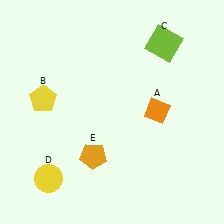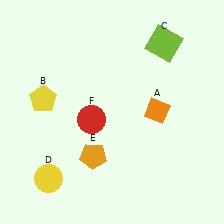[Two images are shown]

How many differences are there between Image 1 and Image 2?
There is 1 difference between the two images.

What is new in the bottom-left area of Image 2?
A red circle (F) was added in the bottom-left area of Image 2.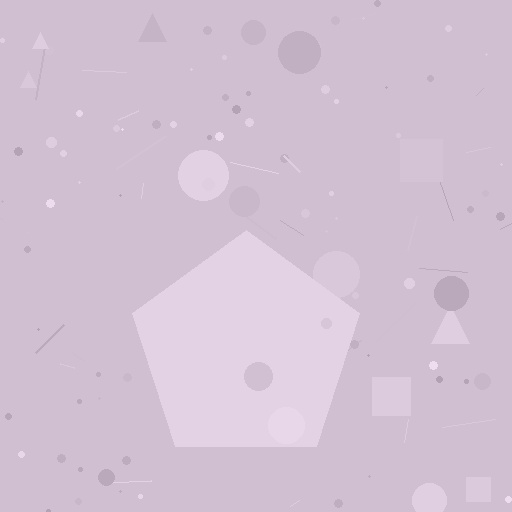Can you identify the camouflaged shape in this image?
The camouflaged shape is a pentagon.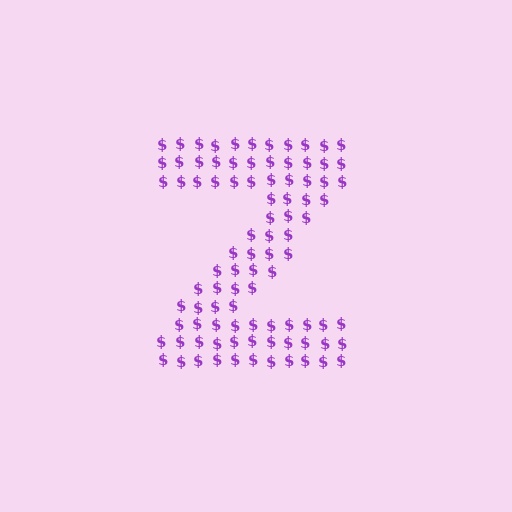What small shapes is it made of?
It is made of small dollar signs.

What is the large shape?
The large shape is the letter Z.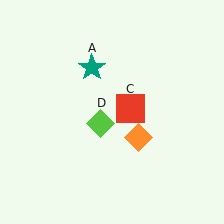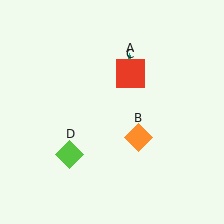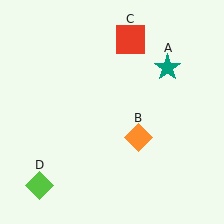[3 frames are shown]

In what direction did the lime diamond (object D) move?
The lime diamond (object D) moved down and to the left.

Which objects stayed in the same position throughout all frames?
Orange diamond (object B) remained stationary.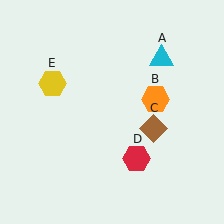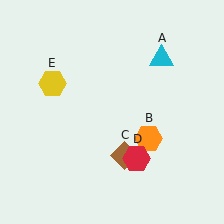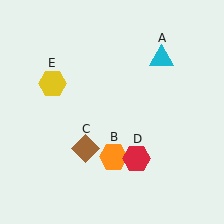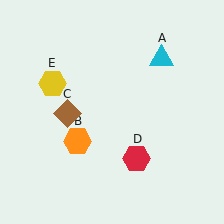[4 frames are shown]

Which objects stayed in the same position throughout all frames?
Cyan triangle (object A) and red hexagon (object D) and yellow hexagon (object E) remained stationary.